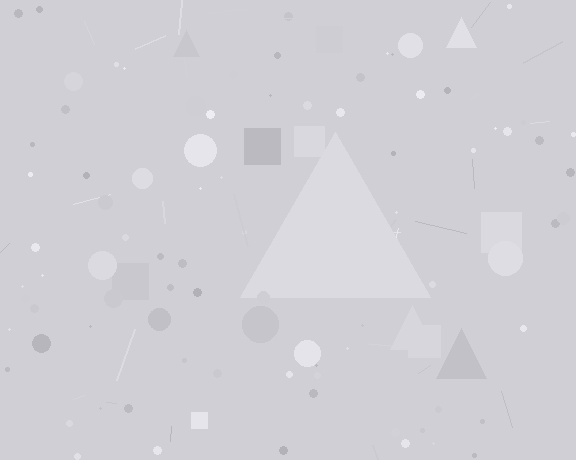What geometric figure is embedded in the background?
A triangle is embedded in the background.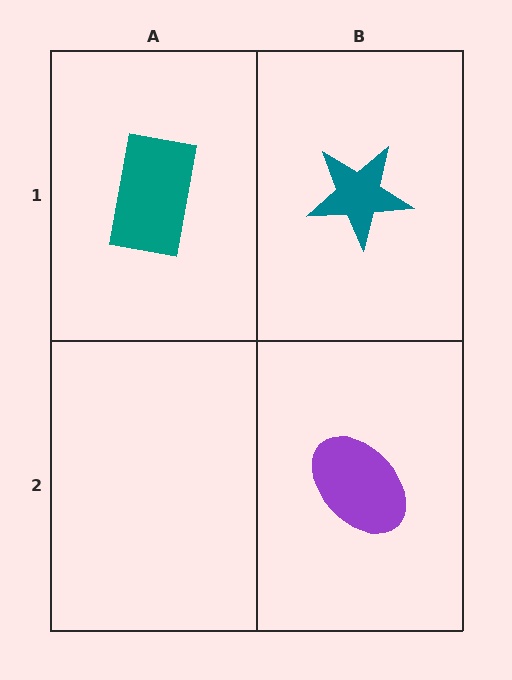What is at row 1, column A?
A teal rectangle.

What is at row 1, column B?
A teal star.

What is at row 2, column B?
A purple ellipse.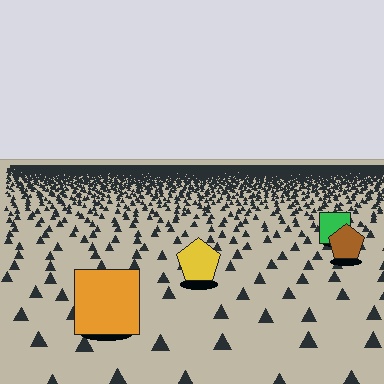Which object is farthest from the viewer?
The green square is farthest from the viewer. It appears smaller and the ground texture around it is denser.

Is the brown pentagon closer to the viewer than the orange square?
No. The orange square is closer — you can tell from the texture gradient: the ground texture is coarser near it.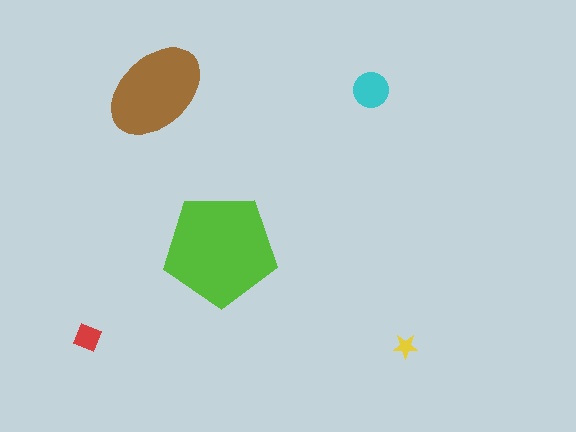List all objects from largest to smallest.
The lime pentagon, the brown ellipse, the cyan circle, the red diamond, the yellow star.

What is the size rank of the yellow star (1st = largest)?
5th.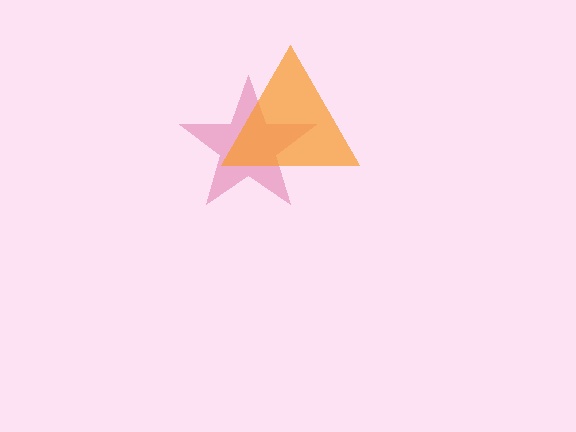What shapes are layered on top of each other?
The layered shapes are: a pink star, an orange triangle.